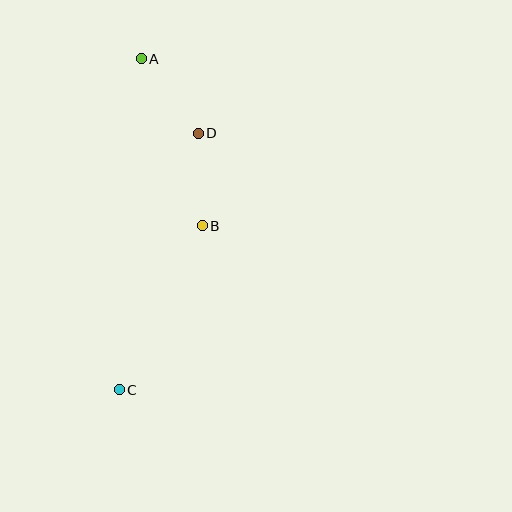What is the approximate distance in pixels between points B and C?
The distance between B and C is approximately 184 pixels.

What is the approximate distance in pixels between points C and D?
The distance between C and D is approximately 268 pixels.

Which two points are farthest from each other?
Points A and C are farthest from each other.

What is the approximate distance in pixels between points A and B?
The distance between A and B is approximately 178 pixels.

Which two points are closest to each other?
Points B and D are closest to each other.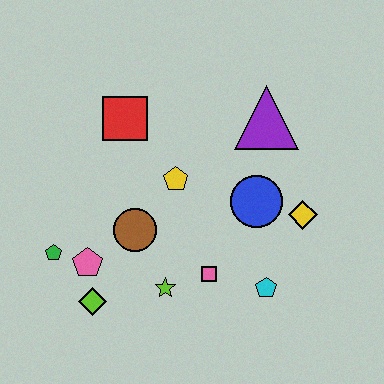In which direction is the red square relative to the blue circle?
The red square is to the left of the blue circle.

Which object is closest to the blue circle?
The yellow diamond is closest to the blue circle.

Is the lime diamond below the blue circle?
Yes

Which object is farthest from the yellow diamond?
The green pentagon is farthest from the yellow diamond.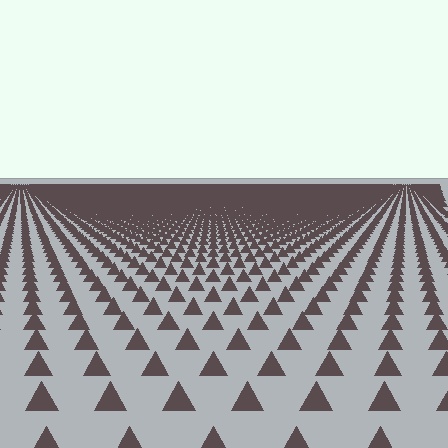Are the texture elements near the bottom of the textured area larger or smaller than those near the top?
Larger. Near the bottom, elements are closer to the viewer and appear at a bigger on-screen size.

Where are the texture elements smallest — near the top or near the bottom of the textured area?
Near the top.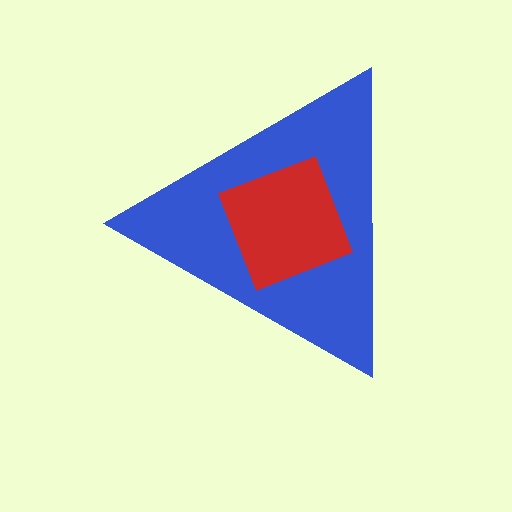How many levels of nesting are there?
2.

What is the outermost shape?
The blue triangle.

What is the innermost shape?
The red diamond.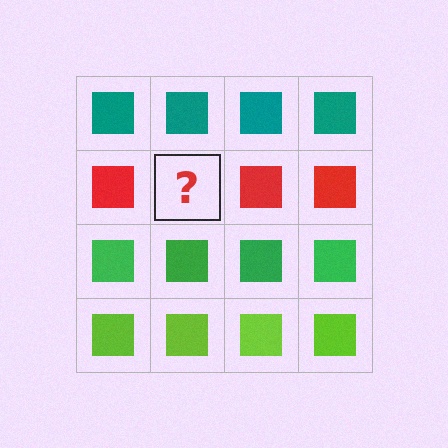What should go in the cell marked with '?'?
The missing cell should contain a red square.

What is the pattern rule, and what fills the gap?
The rule is that each row has a consistent color. The gap should be filled with a red square.